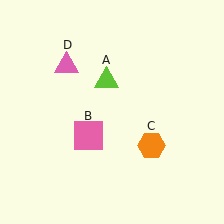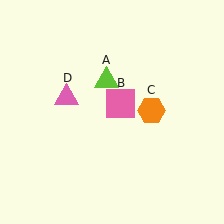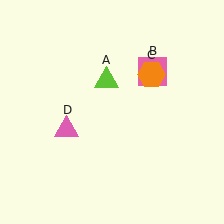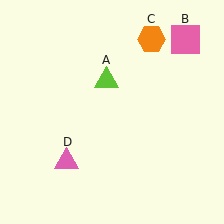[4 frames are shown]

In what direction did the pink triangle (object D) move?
The pink triangle (object D) moved down.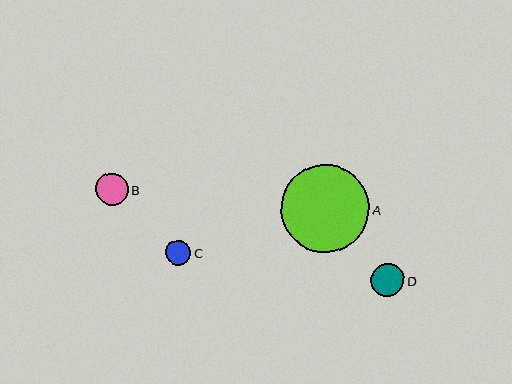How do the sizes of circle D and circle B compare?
Circle D and circle B are approximately the same size.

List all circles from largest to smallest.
From largest to smallest: A, D, B, C.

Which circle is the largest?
Circle A is the largest with a size of approximately 88 pixels.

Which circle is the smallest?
Circle C is the smallest with a size of approximately 26 pixels.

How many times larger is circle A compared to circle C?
Circle A is approximately 3.4 times the size of circle C.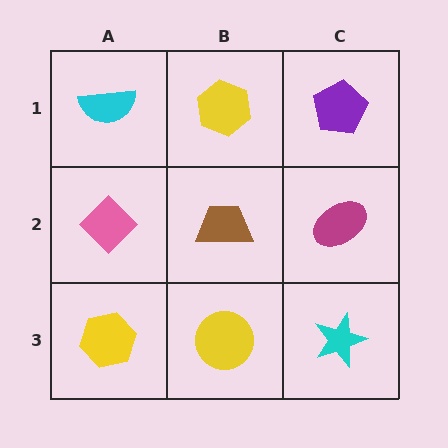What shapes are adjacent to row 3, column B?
A brown trapezoid (row 2, column B), a yellow hexagon (row 3, column A), a cyan star (row 3, column C).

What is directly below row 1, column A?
A pink diamond.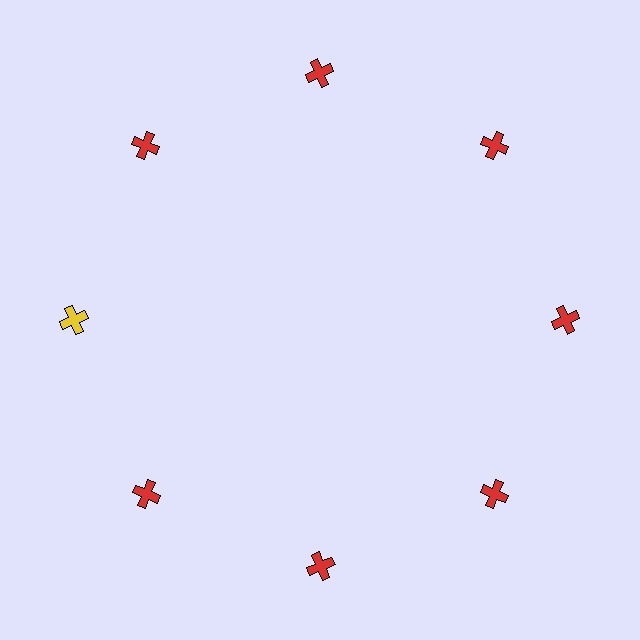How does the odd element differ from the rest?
It has a different color: yellow instead of red.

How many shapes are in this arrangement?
There are 8 shapes arranged in a ring pattern.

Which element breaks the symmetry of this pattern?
The yellow cross at roughly the 9 o'clock position breaks the symmetry. All other shapes are red crosses.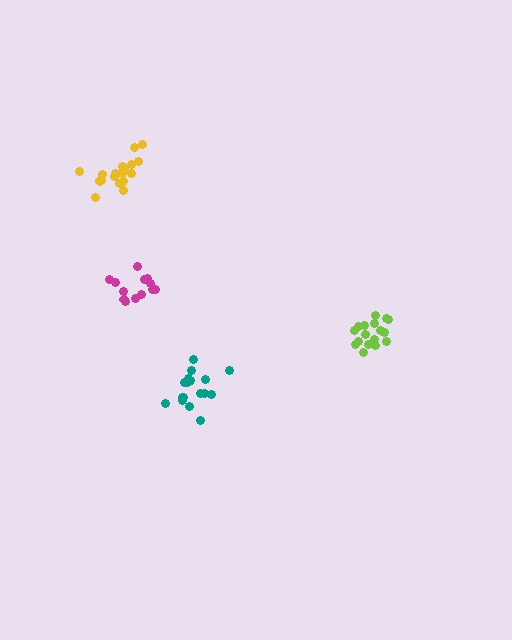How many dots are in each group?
Group 1: 13 dots, Group 2: 18 dots, Group 3: 18 dots, Group 4: 17 dots (66 total).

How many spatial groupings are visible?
There are 4 spatial groupings.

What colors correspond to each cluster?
The clusters are colored: magenta, teal, yellow, lime.